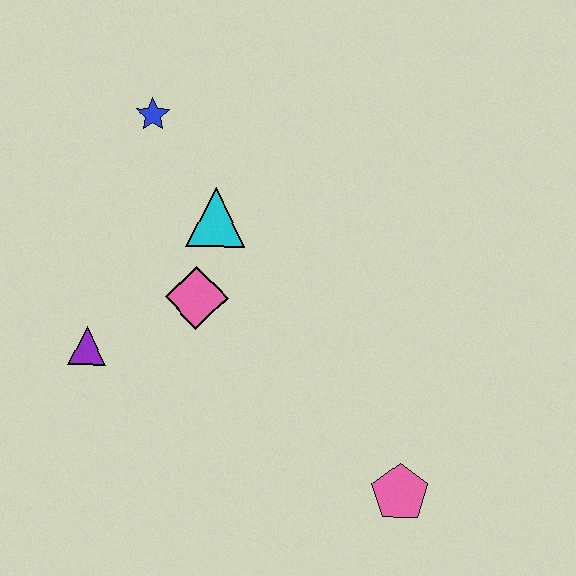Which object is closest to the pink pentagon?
The pink diamond is closest to the pink pentagon.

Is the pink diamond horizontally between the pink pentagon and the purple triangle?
Yes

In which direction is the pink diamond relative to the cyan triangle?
The pink diamond is below the cyan triangle.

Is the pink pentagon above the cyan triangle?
No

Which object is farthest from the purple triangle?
The pink pentagon is farthest from the purple triangle.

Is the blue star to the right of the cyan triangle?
No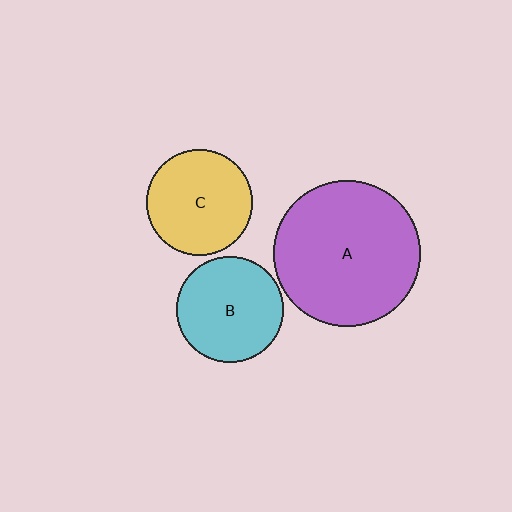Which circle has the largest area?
Circle A (purple).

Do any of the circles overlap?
No, none of the circles overlap.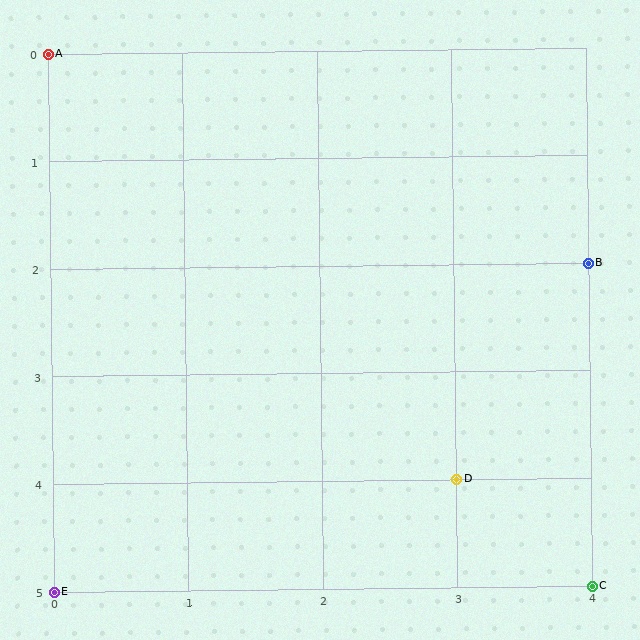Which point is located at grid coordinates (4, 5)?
Point C is at (4, 5).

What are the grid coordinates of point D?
Point D is at grid coordinates (3, 4).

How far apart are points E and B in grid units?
Points E and B are 4 columns and 3 rows apart (about 5.0 grid units diagonally).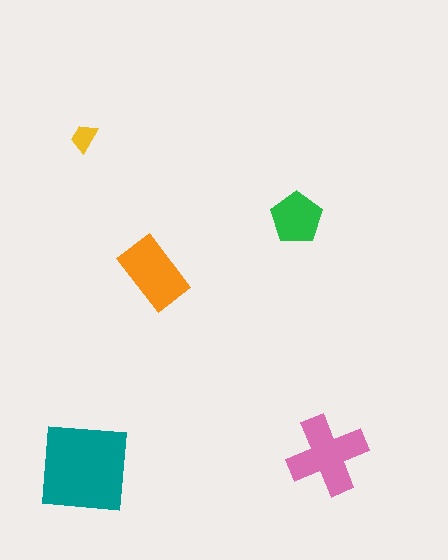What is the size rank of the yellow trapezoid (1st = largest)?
5th.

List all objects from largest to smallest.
The teal square, the pink cross, the orange rectangle, the green pentagon, the yellow trapezoid.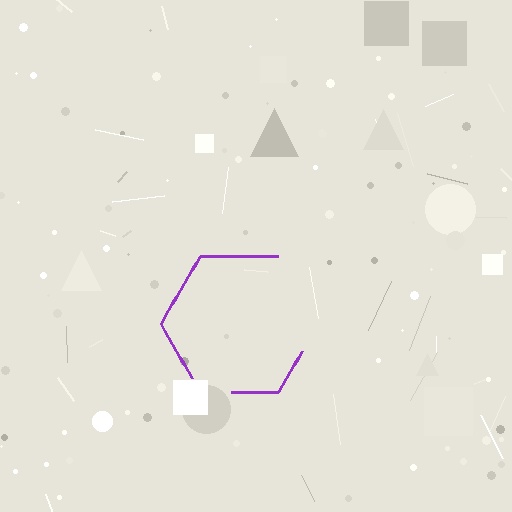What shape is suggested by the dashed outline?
The dashed outline suggests a hexagon.